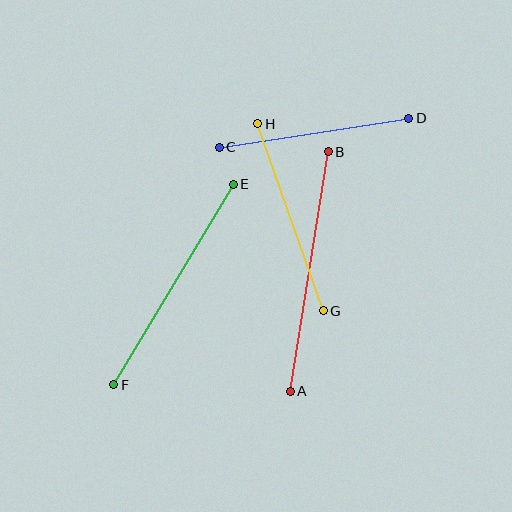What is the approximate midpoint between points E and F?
The midpoint is at approximately (174, 285) pixels.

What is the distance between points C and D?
The distance is approximately 192 pixels.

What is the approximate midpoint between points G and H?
The midpoint is at approximately (290, 217) pixels.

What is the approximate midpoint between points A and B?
The midpoint is at approximately (309, 271) pixels.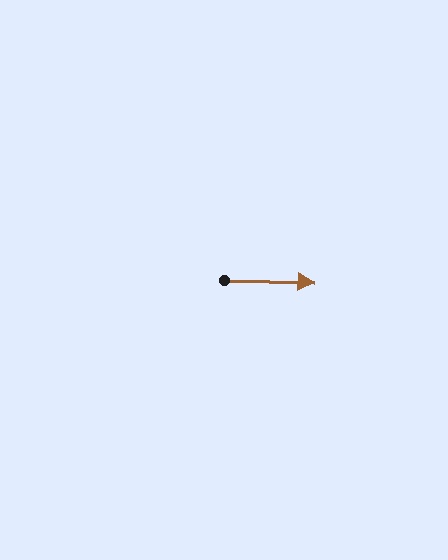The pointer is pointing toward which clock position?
Roughly 3 o'clock.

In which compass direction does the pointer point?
East.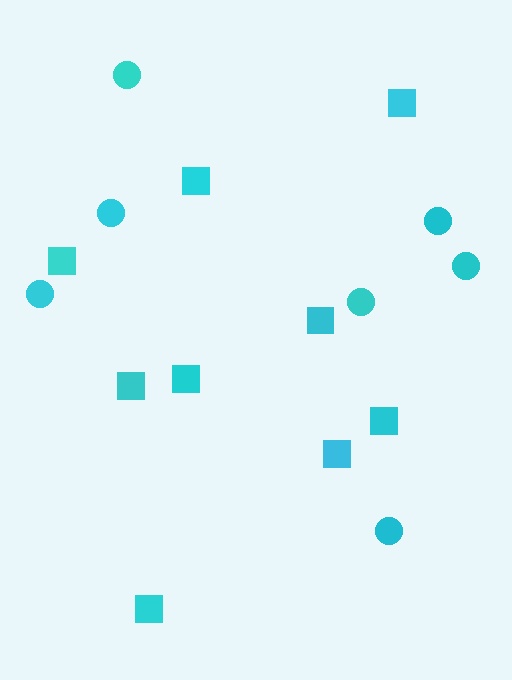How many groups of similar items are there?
There are 2 groups: one group of circles (7) and one group of squares (9).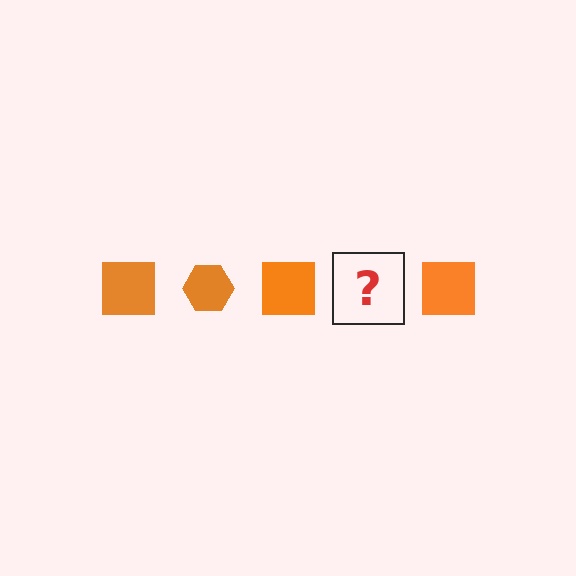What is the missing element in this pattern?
The missing element is an orange hexagon.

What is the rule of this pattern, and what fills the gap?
The rule is that the pattern cycles through square, hexagon shapes in orange. The gap should be filled with an orange hexagon.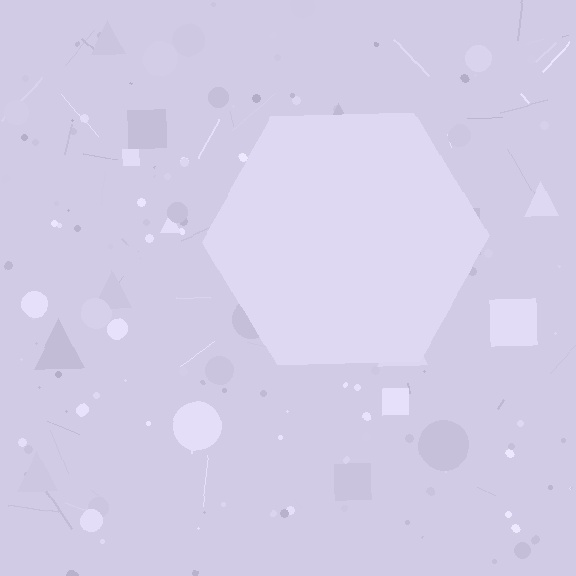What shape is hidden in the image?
A hexagon is hidden in the image.